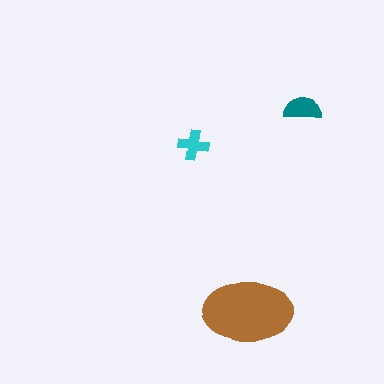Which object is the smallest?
The cyan cross.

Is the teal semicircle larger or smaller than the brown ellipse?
Smaller.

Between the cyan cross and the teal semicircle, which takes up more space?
The teal semicircle.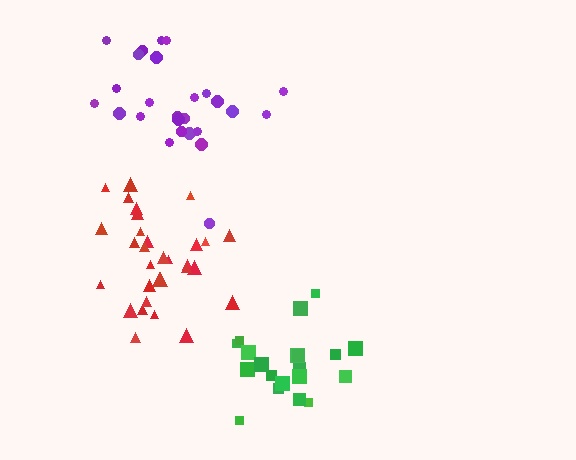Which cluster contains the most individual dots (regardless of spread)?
Red (31).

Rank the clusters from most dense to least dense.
green, red, purple.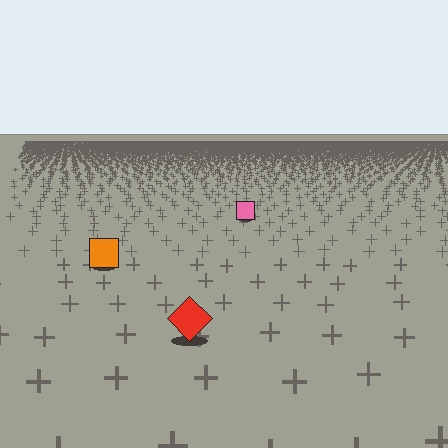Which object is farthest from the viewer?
The pink square is farthest from the viewer. It appears smaller and the ground texture around it is denser.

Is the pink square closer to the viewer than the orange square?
No. The orange square is closer — you can tell from the texture gradient: the ground texture is coarser near it.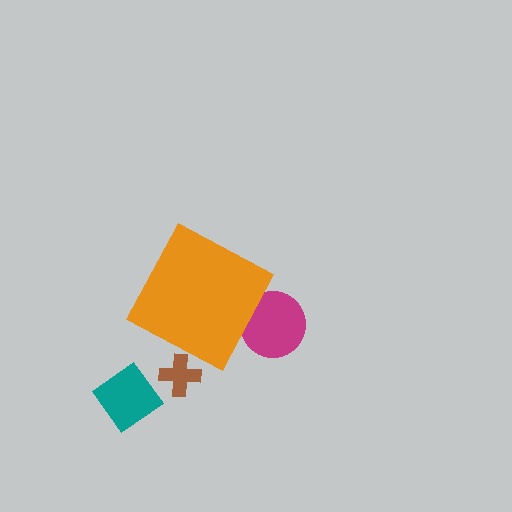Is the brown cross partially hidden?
Yes, the brown cross is partially hidden behind the orange diamond.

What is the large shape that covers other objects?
An orange diamond.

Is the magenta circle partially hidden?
Yes, the magenta circle is partially hidden behind the orange diamond.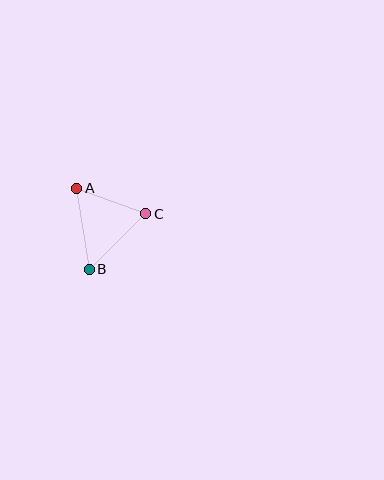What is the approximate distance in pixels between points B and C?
The distance between B and C is approximately 79 pixels.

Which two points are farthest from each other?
Points A and B are farthest from each other.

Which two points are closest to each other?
Points A and C are closest to each other.